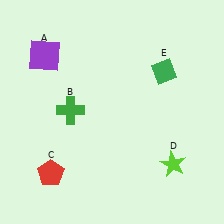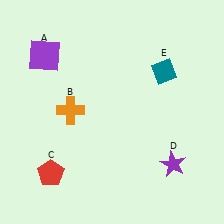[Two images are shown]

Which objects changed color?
B changed from green to orange. D changed from lime to purple. E changed from green to teal.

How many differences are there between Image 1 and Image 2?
There are 3 differences between the two images.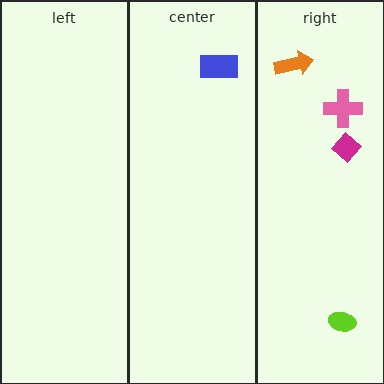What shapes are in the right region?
The pink cross, the magenta diamond, the lime ellipse, the orange arrow.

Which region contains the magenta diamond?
The right region.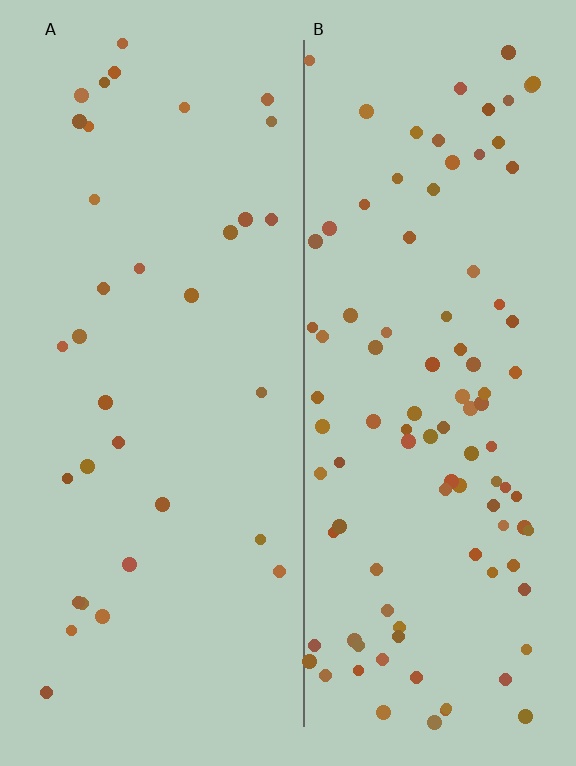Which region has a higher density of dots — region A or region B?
B (the right).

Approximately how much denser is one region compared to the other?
Approximately 3.0× — region B over region A.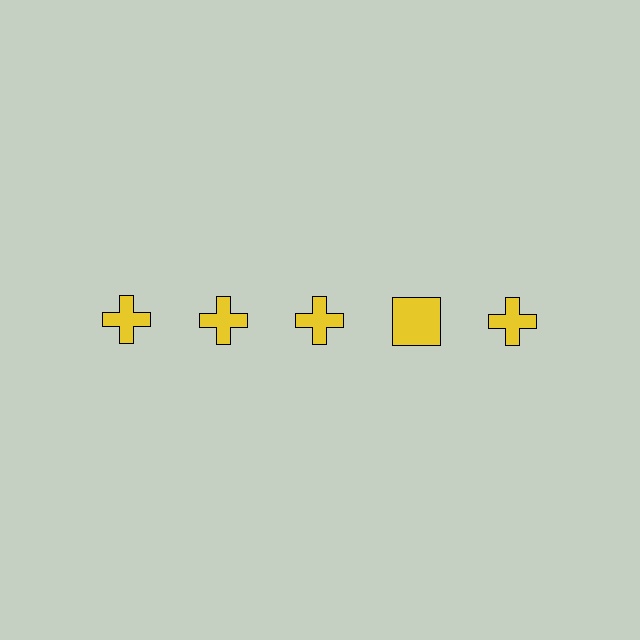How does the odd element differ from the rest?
It has a different shape: square instead of cross.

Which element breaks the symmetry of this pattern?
The yellow square in the top row, second from right column breaks the symmetry. All other shapes are yellow crosses.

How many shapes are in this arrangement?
There are 5 shapes arranged in a grid pattern.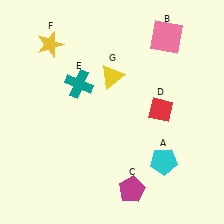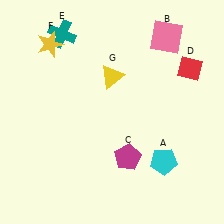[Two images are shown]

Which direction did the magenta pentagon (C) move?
The magenta pentagon (C) moved up.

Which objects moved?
The objects that moved are: the magenta pentagon (C), the red diamond (D), the teal cross (E).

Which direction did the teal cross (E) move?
The teal cross (E) moved up.